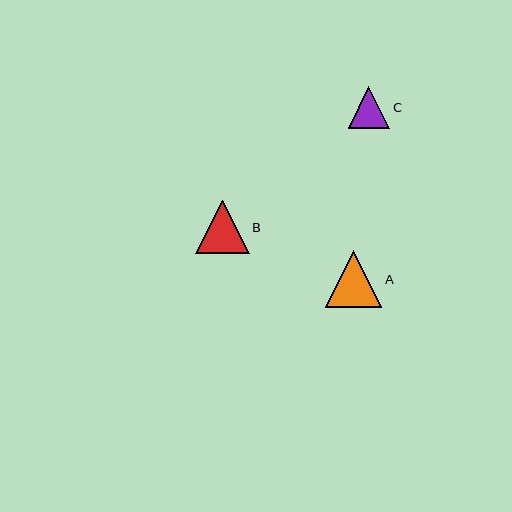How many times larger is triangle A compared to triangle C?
Triangle A is approximately 1.4 times the size of triangle C.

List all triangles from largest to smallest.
From largest to smallest: A, B, C.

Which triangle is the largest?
Triangle A is the largest with a size of approximately 57 pixels.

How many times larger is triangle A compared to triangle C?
Triangle A is approximately 1.4 times the size of triangle C.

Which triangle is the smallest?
Triangle C is the smallest with a size of approximately 42 pixels.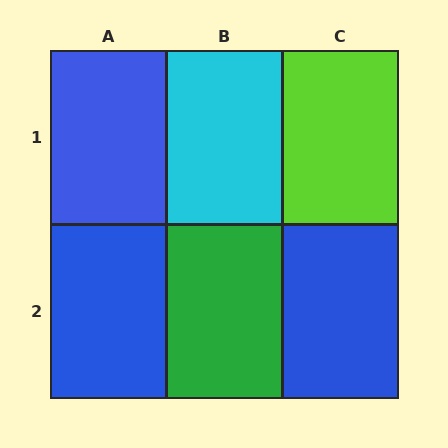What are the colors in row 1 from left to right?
Blue, cyan, lime.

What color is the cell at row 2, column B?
Green.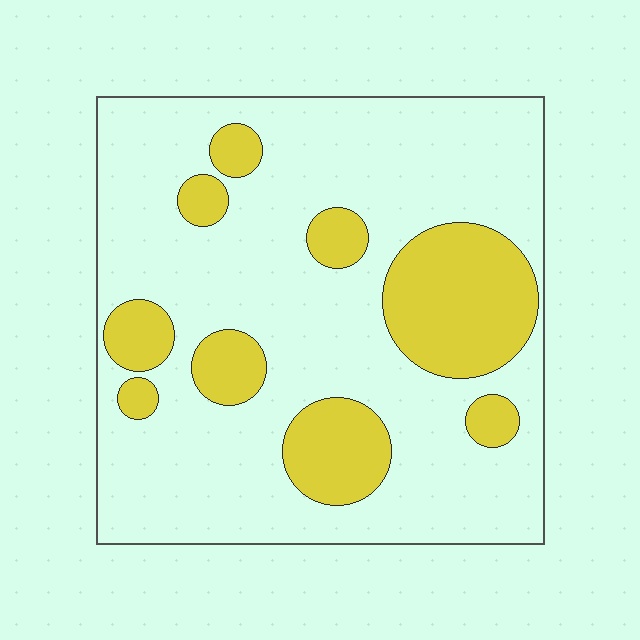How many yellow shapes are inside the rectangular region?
9.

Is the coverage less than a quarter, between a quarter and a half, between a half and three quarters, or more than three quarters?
Less than a quarter.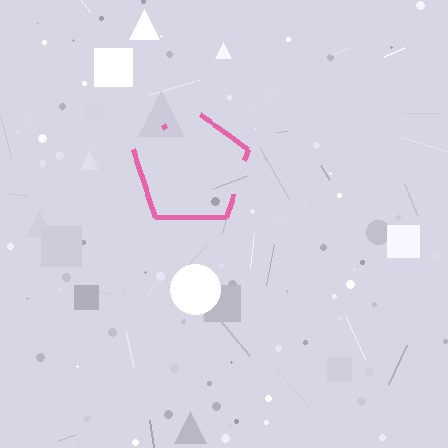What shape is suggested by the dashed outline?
The dashed outline suggests a pentagon.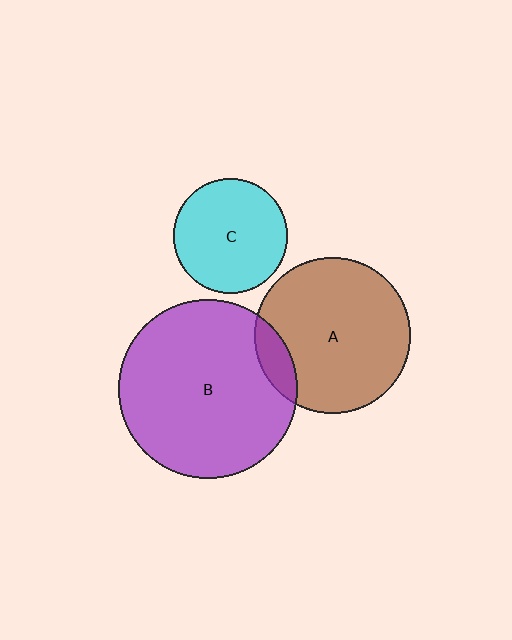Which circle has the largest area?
Circle B (purple).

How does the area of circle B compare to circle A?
Approximately 1.3 times.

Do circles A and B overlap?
Yes.